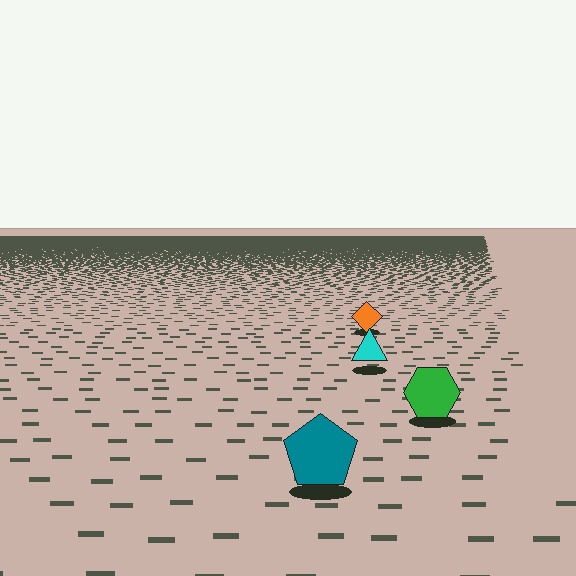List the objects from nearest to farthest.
From nearest to farthest: the teal pentagon, the green hexagon, the cyan triangle, the orange diamond.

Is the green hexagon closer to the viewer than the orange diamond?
Yes. The green hexagon is closer — you can tell from the texture gradient: the ground texture is coarser near it.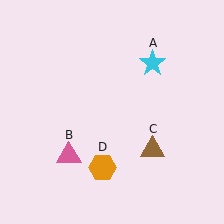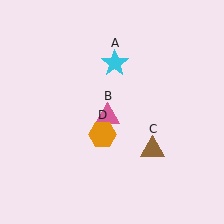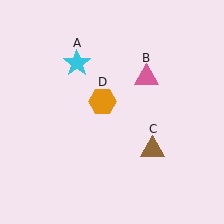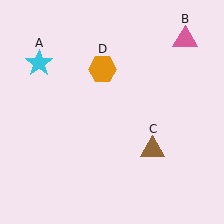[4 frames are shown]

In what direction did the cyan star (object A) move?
The cyan star (object A) moved left.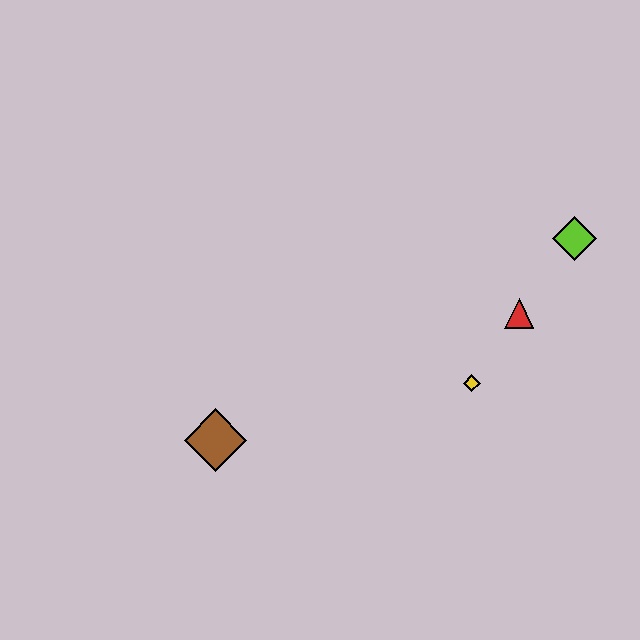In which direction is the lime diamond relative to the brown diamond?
The lime diamond is to the right of the brown diamond.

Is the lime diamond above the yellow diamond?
Yes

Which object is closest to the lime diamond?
The red triangle is closest to the lime diamond.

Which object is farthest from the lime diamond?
The brown diamond is farthest from the lime diamond.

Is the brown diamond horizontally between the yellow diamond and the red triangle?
No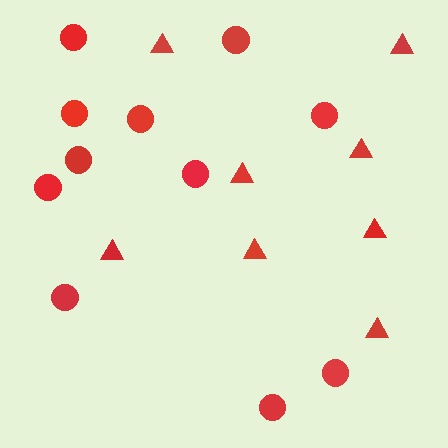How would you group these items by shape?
There are 2 groups: one group of triangles (8) and one group of circles (11).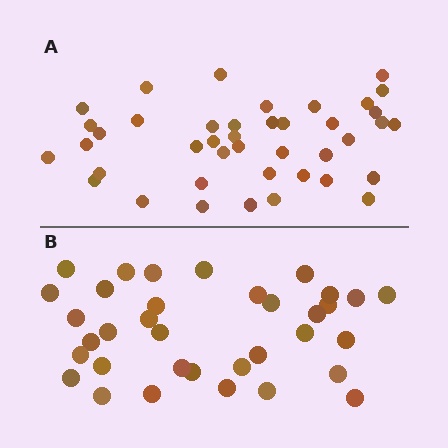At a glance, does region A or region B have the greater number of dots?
Region A (the top region) has more dots.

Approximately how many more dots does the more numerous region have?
Region A has about 6 more dots than region B.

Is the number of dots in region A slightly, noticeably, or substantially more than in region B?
Region A has only slightly more — the two regions are fairly close. The ratio is roughly 1.2 to 1.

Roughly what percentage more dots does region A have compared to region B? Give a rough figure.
About 15% more.